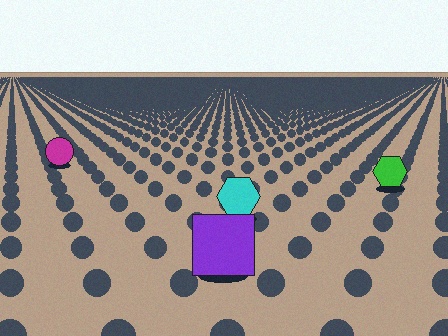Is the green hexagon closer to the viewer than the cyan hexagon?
No. The cyan hexagon is closer — you can tell from the texture gradient: the ground texture is coarser near it.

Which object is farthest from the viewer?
The magenta circle is farthest from the viewer. It appears smaller and the ground texture around it is denser.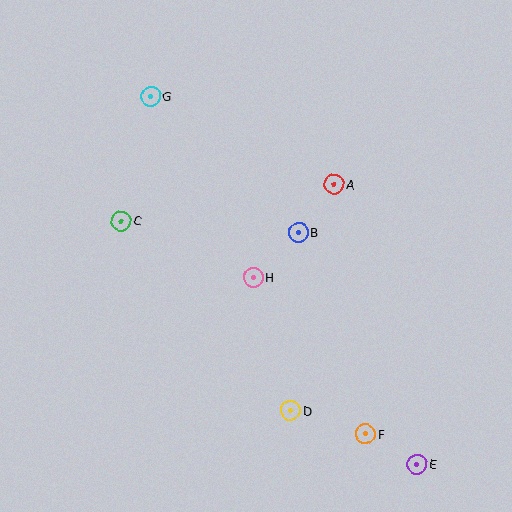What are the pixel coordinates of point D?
Point D is at (290, 411).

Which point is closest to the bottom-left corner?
Point D is closest to the bottom-left corner.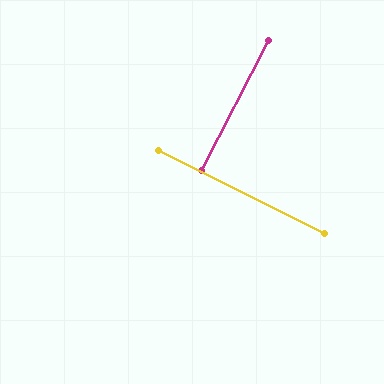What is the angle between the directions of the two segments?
Approximately 89 degrees.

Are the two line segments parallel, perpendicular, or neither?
Perpendicular — they meet at approximately 89°.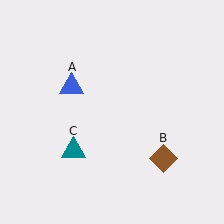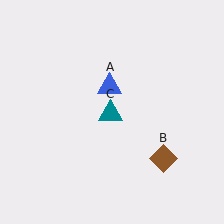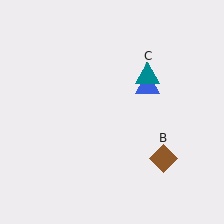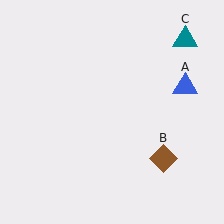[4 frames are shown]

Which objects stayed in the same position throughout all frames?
Brown diamond (object B) remained stationary.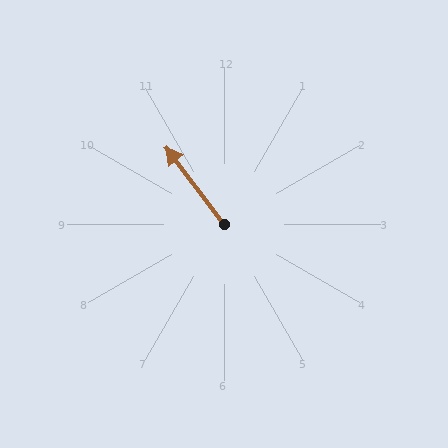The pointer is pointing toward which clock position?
Roughly 11 o'clock.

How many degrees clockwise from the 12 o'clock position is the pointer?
Approximately 323 degrees.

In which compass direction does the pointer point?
Northwest.